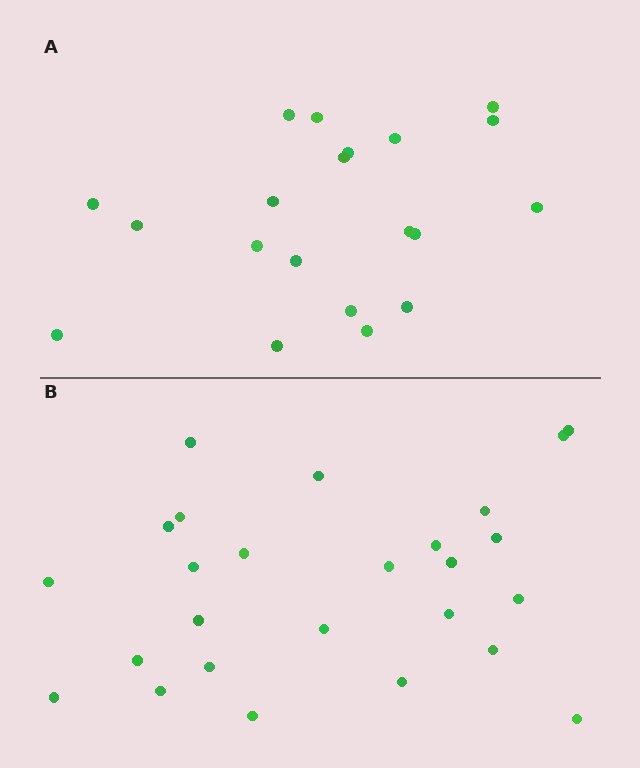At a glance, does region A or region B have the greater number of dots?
Region B (the bottom region) has more dots.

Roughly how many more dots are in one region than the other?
Region B has about 6 more dots than region A.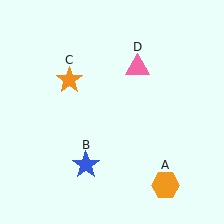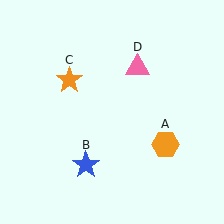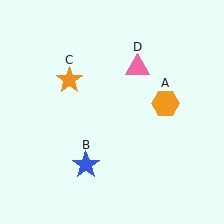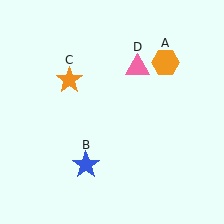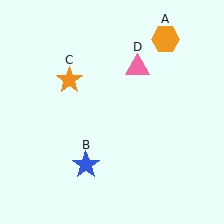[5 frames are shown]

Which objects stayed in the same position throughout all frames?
Blue star (object B) and orange star (object C) and pink triangle (object D) remained stationary.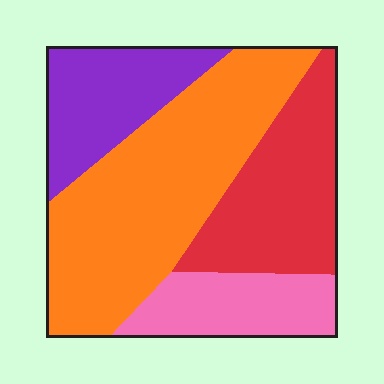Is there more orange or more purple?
Orange.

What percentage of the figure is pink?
Pink covers around 15% of the figure.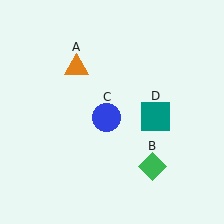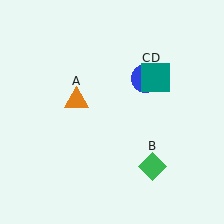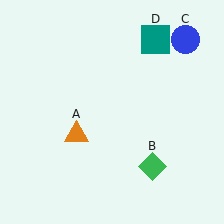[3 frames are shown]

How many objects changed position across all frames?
3 objects changed position: orange triangle (object A), blue circle (object C), teal square (object D).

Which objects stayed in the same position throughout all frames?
Green diamond (object B) remained stationary.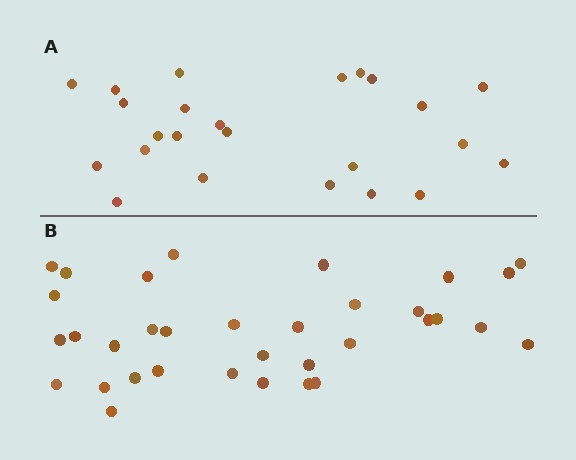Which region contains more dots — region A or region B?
Region B (the bottom region) has more dots.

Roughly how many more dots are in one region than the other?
Region B has roughly 10 or so more dots than region A.